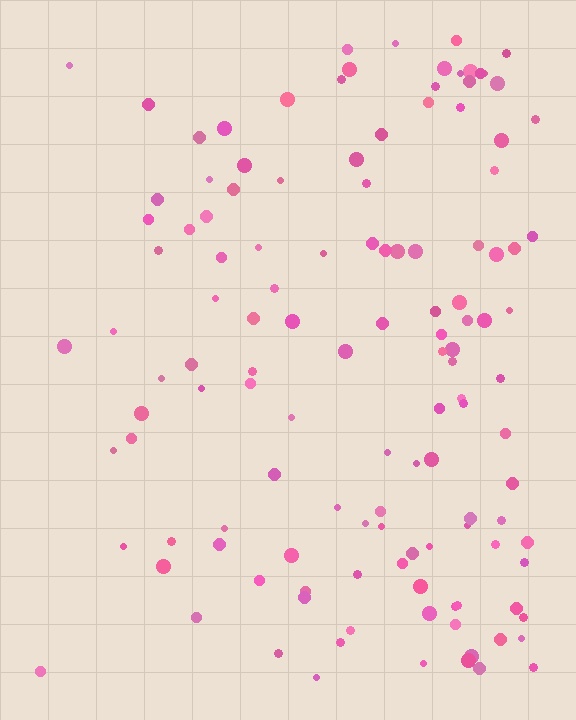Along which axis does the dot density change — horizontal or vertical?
Horizontal.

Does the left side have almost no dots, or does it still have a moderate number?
Still a moderate number, just noticeably fewer than the right.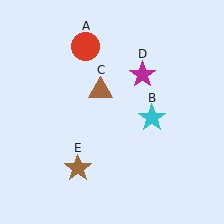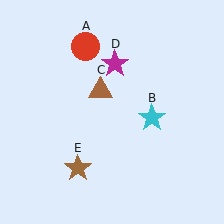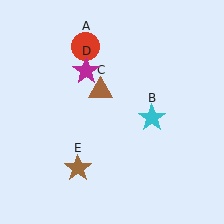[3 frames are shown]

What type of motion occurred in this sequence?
The magenta star (object D) rotated counterclockwise around the center of the scene.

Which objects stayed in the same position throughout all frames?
Red circle (object A) and cyan star (object B) and brown triangle (object C) and brown star (object E) remained stationary.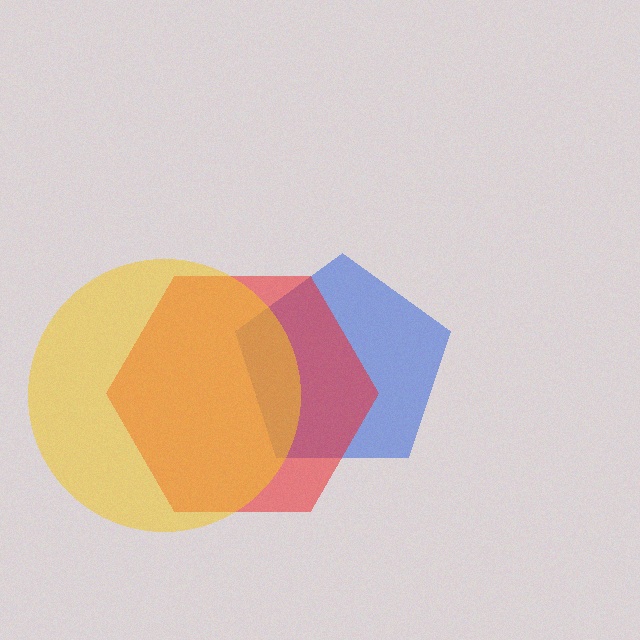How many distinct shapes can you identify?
There are 3 distinct shapes: a blue pentagon, a red hexagon, a yellow circle.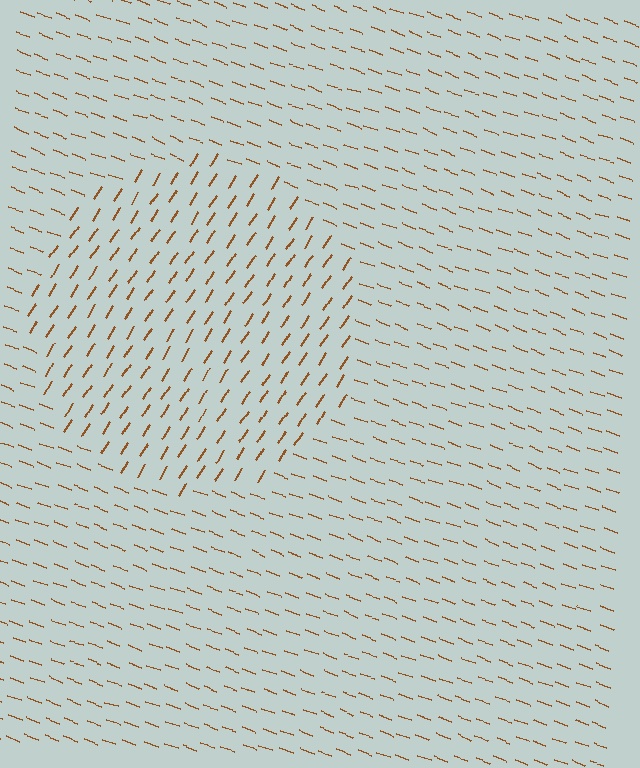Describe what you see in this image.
The image is filled with small brown line segments. A circle region in the image has lines oriented differently from the surrounding lines, creating a visible texture boundary.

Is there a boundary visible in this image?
Yes, there is a texture boundary formed by a change in line orientation.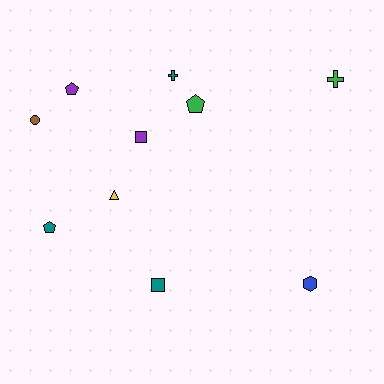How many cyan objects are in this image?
There are no cyan objects.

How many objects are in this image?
There are 10 objects.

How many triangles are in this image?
There is 1 triangle.